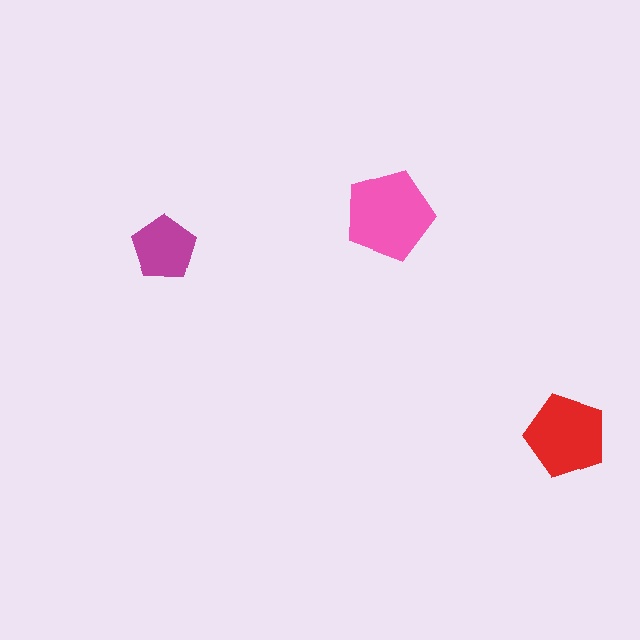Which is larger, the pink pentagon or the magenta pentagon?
The pink one.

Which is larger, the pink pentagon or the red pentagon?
The pink one.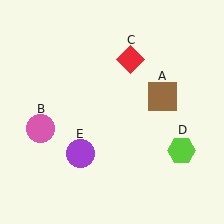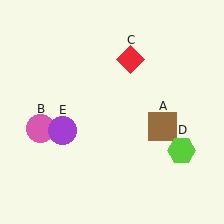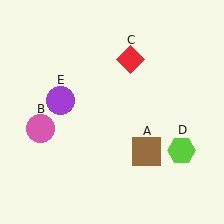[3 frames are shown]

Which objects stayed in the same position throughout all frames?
Pink circle (object B) and red diamond (object C) and lime hexagon (object D) remained stationary.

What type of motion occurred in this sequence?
The brown square (object A), purple circle (object E) rotated clockwise around the center of the scene.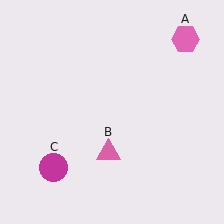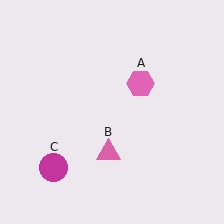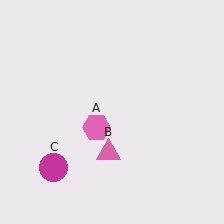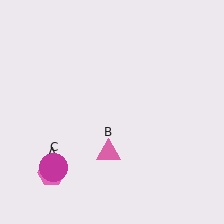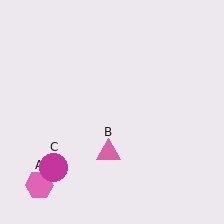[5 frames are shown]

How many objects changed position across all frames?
1 object changed position: pink hexagon (object A).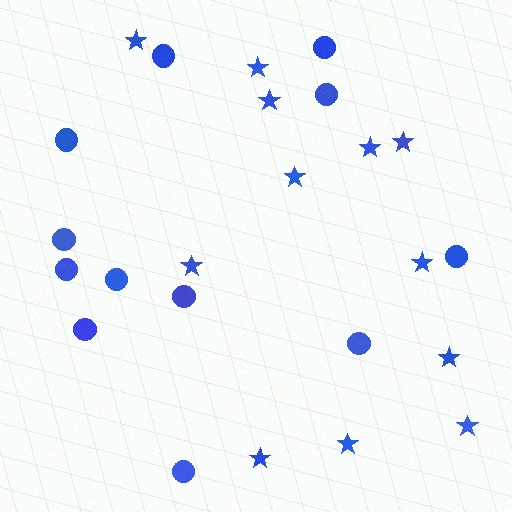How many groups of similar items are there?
There are 2 groups: one group of stars (12) and one group of circles (12).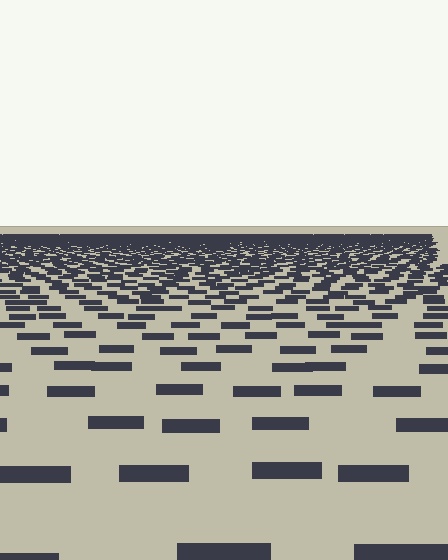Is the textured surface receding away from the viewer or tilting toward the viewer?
The surface is receding away from the viewer. Texture elements get smaller and denser toward the top.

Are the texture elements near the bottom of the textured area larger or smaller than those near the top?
Larger. Near the bottom, elements are closer to the viewer and appear at a bigger on-screen size.